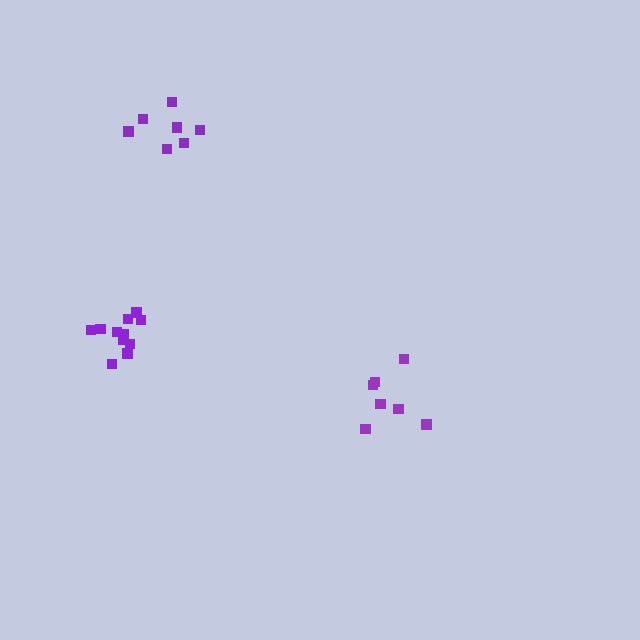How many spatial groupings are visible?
There are 3 spatial groupings.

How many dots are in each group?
Group 1: 7 dots, Group 2: 11 dots, Group 3: 7 dots (25 total).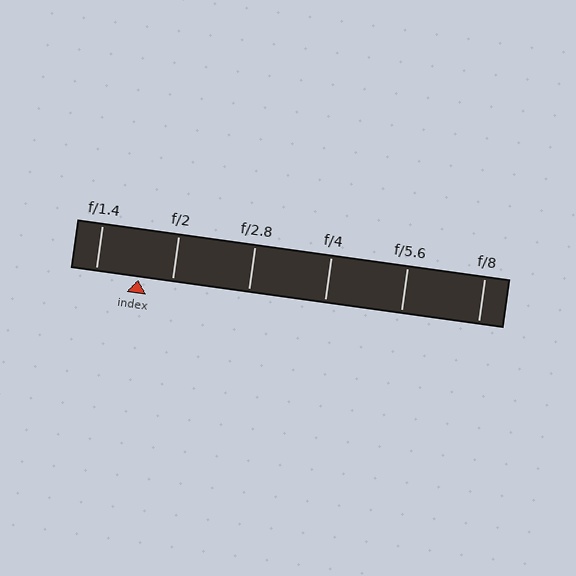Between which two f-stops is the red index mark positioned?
The index mark is between f/1.4 and f/2.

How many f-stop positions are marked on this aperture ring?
There are 6 f-stop positions marked.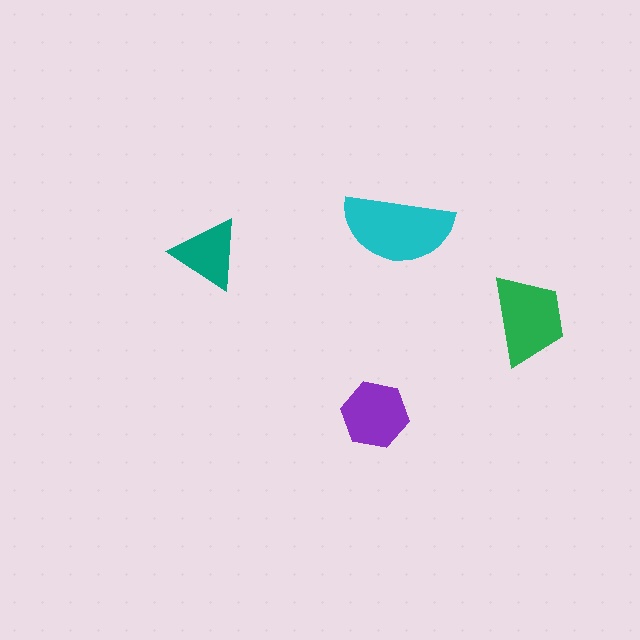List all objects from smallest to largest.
The teal triangle, the purple hexagon, the green trapezoid, the cyan semicircle.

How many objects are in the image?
There are 4 objects in the image.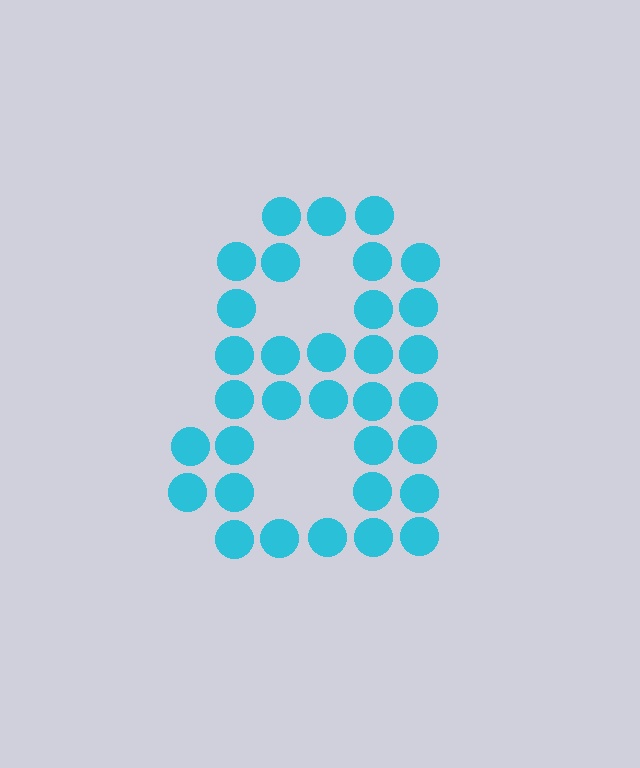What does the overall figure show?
The overall figure shows the digit 8.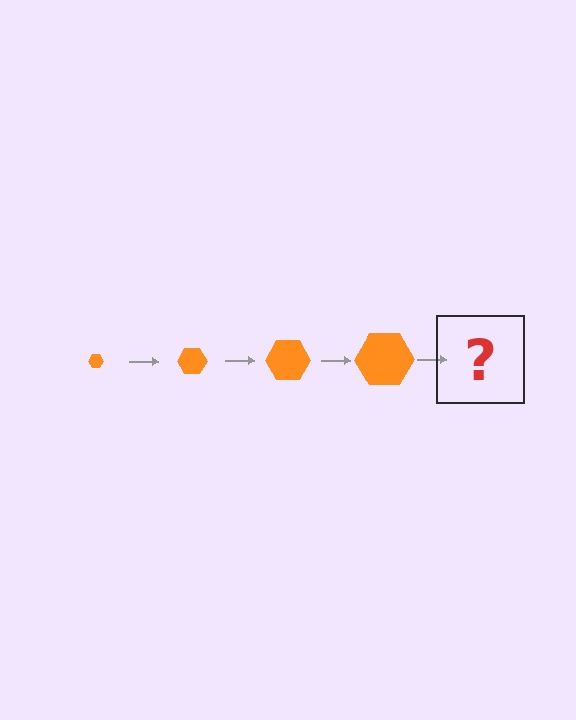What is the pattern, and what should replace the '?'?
The pattern is that the hexagon gets progressively larger each step. The '?' should be an orange hexagon, larger than the previous one.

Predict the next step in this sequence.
The next step is an orange hexagon, larger than the previous one.